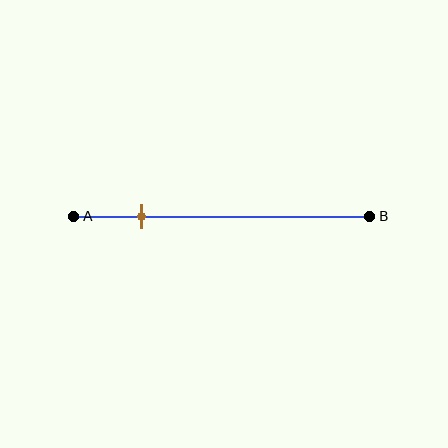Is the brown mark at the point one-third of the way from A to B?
No, the mark is at about 25% from A, not at the 33% one-third point.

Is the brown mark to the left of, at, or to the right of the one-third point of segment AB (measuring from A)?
The brown mark is to the left of the one-third point of segment AB.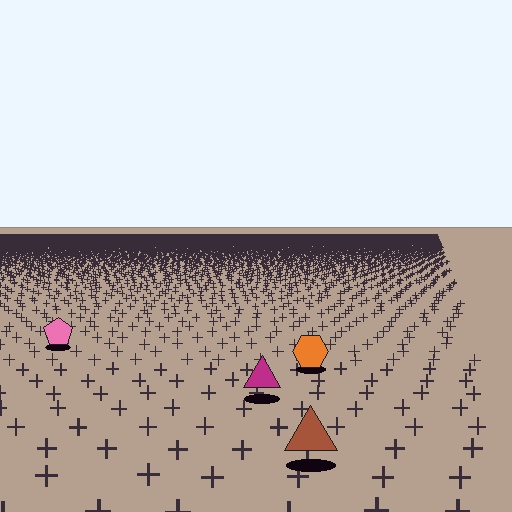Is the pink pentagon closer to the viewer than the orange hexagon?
No. The orange hexagon is closer — you can tell from the texture gradient: the ground texture is coarser near it.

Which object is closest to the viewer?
The brown triangle is closest. The texture marks near it are larger and more spread out.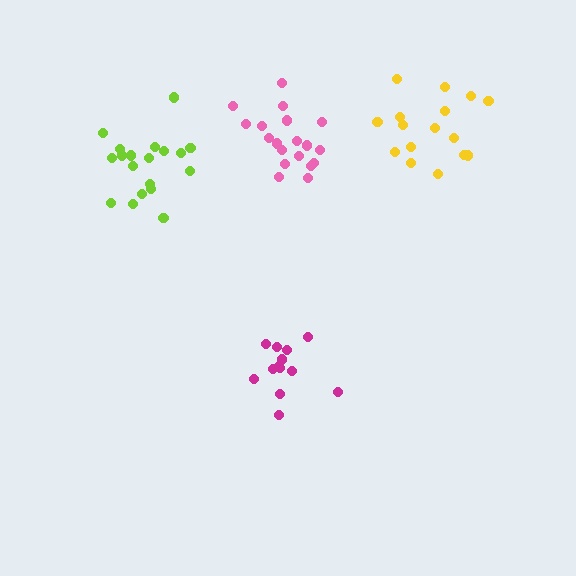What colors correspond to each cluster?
The clusters are colored: yellow, magenta, lime, pink.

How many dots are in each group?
Group 1: 16 dots, Group 2: 13 dots, Group 3: 19 dots, Group 4: 19 dots (67 total).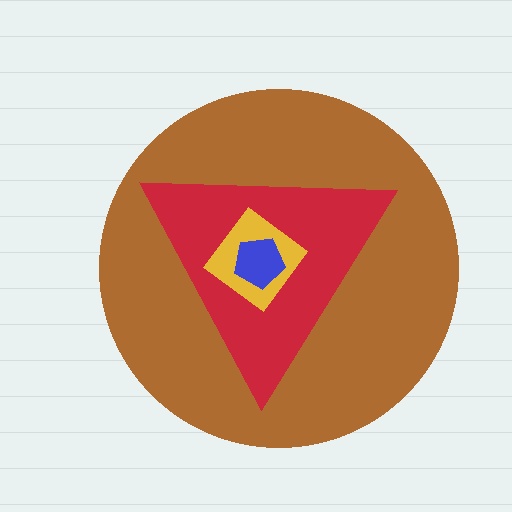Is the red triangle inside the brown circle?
Yes.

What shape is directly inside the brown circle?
The red triangle.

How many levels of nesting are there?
4.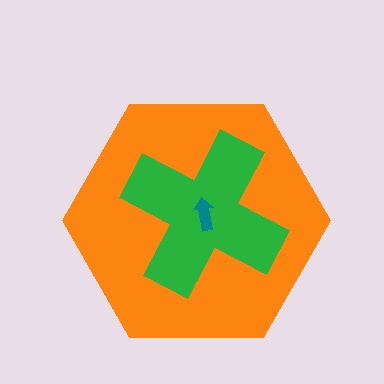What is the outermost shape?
The orange hexagon.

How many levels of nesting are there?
3.